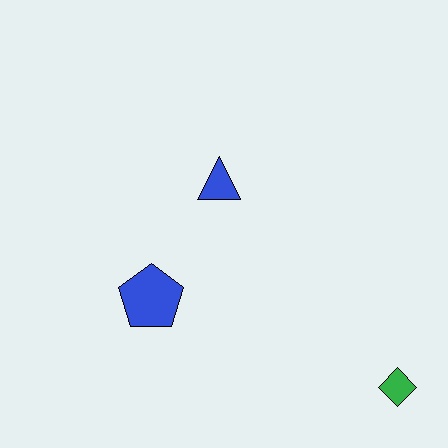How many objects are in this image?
There are 3 objects.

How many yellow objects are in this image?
There are no yellow objects.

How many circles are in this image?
There are no circles.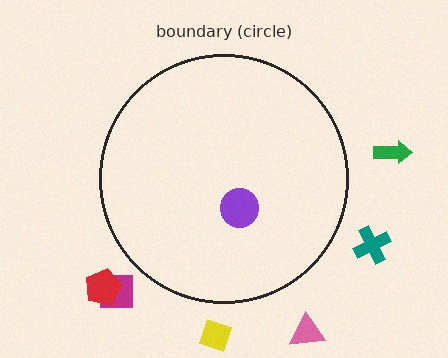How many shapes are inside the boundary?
1 inside, 6 outside.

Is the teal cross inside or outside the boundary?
Outside.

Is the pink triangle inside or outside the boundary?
Outside.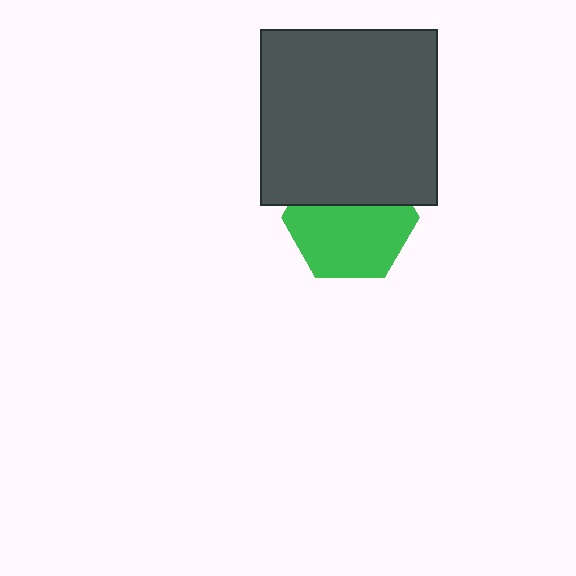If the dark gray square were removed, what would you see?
You would see the complete green hexagon.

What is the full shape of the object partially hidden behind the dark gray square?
The partially hidden object is a green hexagon.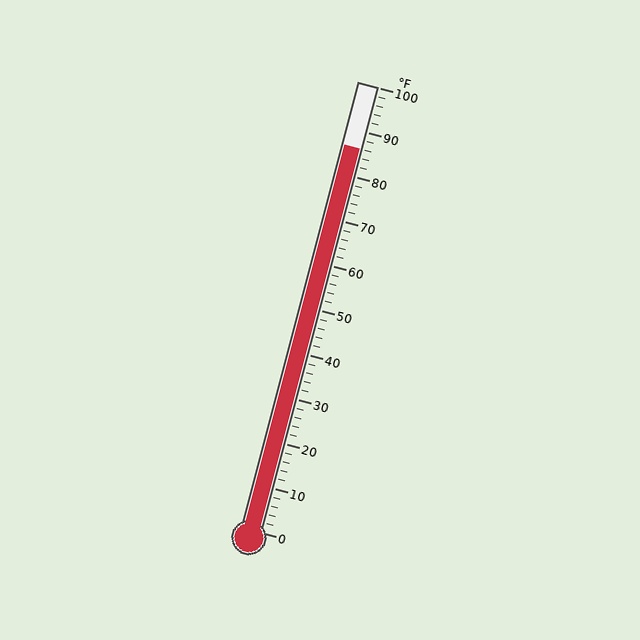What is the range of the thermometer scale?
The thermometer scale ranges from 0°F to 100°F.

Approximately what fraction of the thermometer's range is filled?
The thermometer is filled to approximately 85% of its range.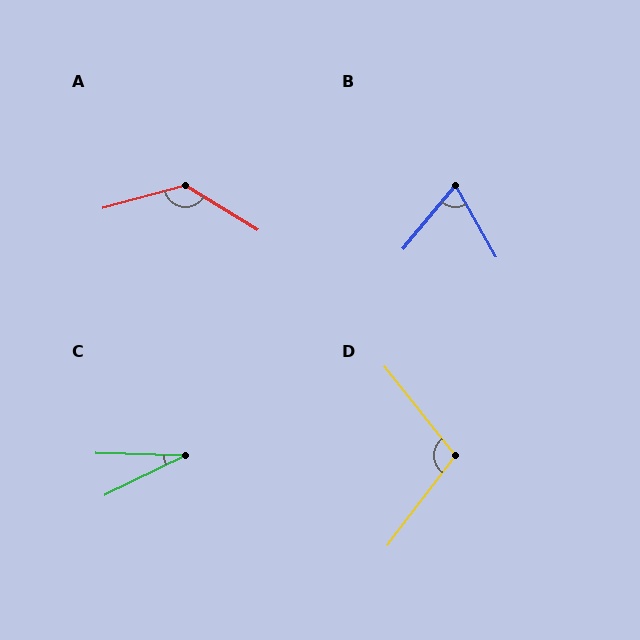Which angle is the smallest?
C, at approximately 27 degrees.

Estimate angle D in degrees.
Approximately 105 degrees.